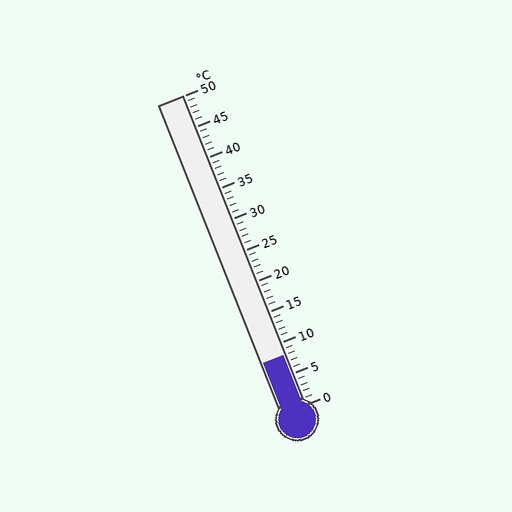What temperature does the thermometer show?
The thermometer shows approximately 8°C.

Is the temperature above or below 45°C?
The temperature is below 45°C.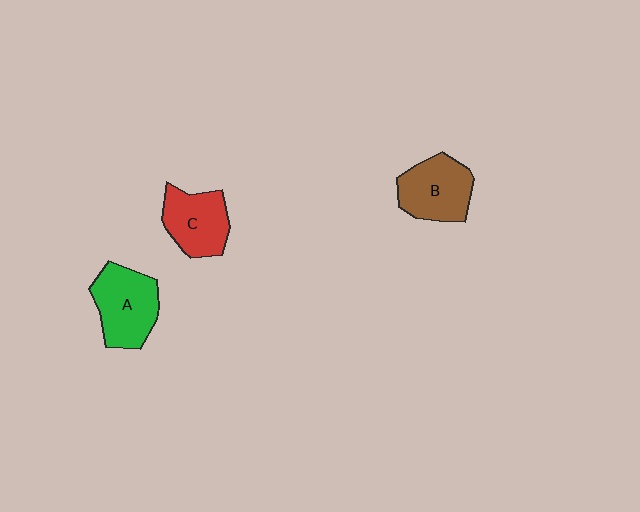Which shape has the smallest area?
Shape C (red).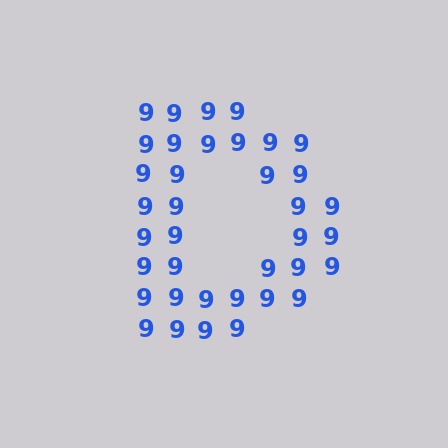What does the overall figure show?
The overall figure shows the letter D.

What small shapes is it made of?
It is made of small digit 9's.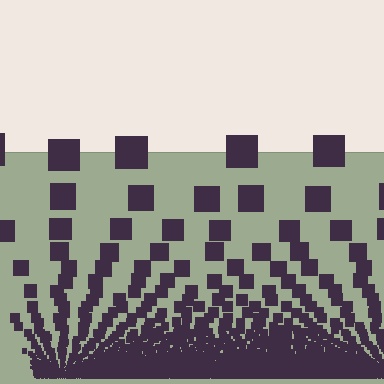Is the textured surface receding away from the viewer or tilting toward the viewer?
The surface appears to tilt toward the viewer. Texture elements get larger and sparser toward the top.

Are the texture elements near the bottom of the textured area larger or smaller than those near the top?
Smaller. The gradient is inverted — elements near the bottom are smaller and denser.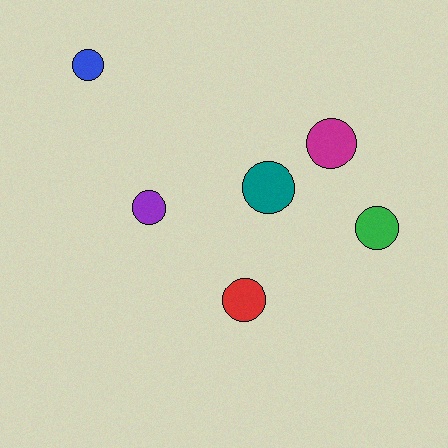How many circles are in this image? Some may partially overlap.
There are 6 circles.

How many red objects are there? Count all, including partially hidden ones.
There is 1 red object.